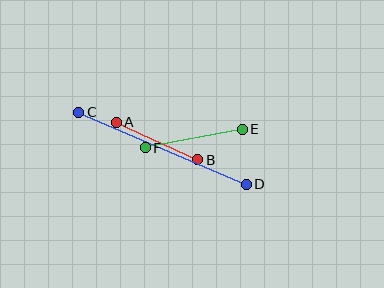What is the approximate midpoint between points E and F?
The midpoint is at approximately (194, 139) pixels.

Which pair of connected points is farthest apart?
Points C and D are farthest apart.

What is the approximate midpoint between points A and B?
The midpoint is at approximately (157, 141) pixels.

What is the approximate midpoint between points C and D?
The midpoint is at approximately (163, 148) pixels.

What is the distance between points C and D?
The distance is approximately 182 pixels.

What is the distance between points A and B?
The distance is approximately 90 pixels.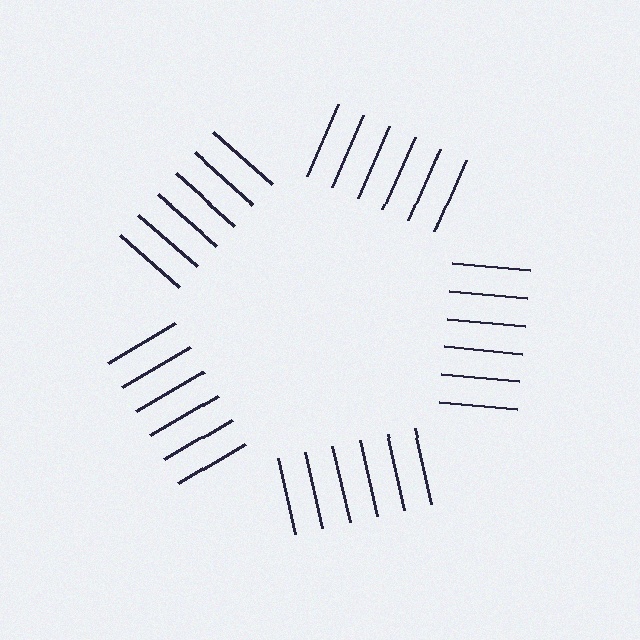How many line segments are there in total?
30 — 6 along each of the 5 edges.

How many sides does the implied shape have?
5 sides — the line-ends trace a pentagon.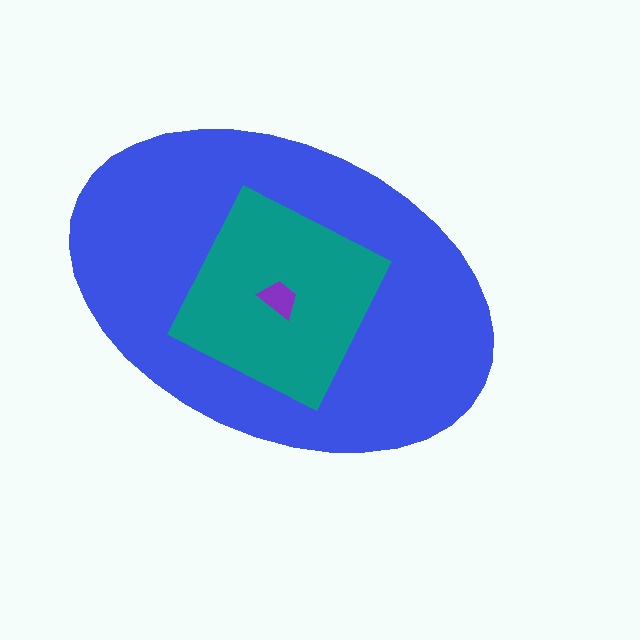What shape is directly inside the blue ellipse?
The teal square.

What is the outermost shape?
The blue ellipse.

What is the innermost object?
The purple trapezoid.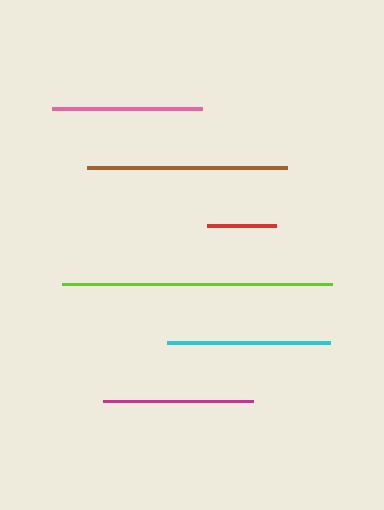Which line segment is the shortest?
The red line is the shortest at approximately 69 pixels.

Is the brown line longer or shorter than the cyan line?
The brown line is longer than the cyan line.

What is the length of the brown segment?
The brown segment is approximately 200 pixels long.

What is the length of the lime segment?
The lime segment is approximately 270 pixels long.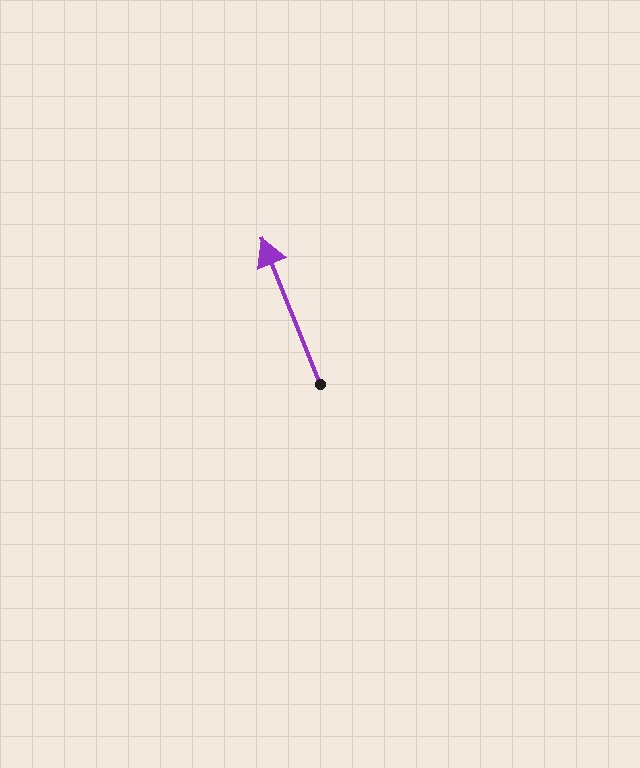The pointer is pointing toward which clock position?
Roughly 11 o'clock.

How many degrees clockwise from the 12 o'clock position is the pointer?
Approximately 338 degrees.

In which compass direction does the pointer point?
North.